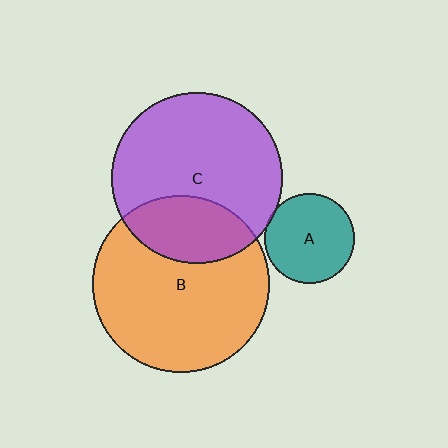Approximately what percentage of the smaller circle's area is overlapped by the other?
Approximately 5%.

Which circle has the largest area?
Circle B (orange).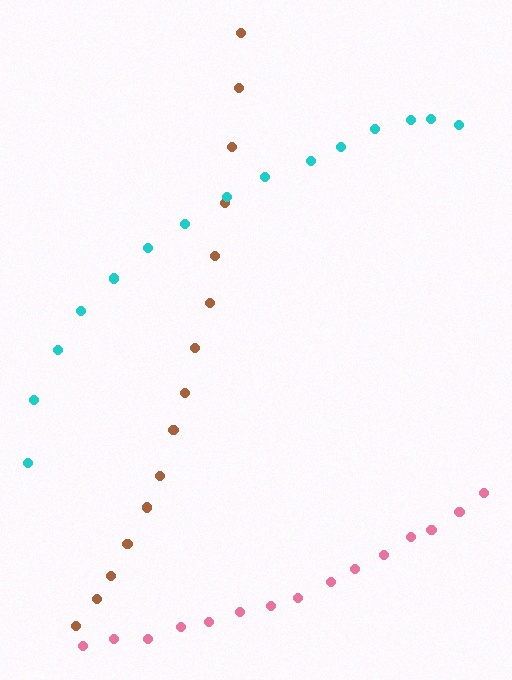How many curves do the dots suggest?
There are 3 distinct paths.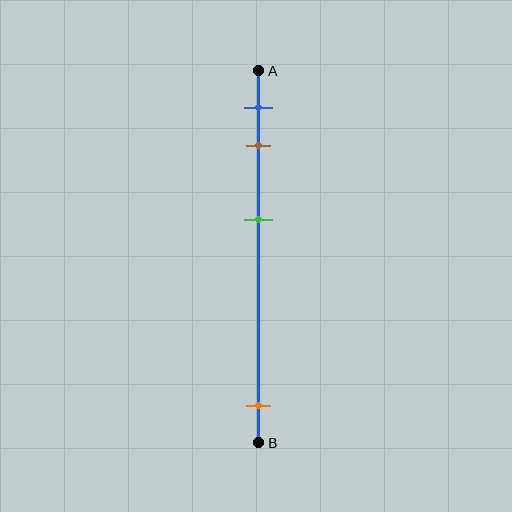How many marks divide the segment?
There are 4 marks dividing the segment.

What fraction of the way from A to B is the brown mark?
The brown mark is approximately 20% (0.2) of the way from A to B.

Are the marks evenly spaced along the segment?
No, the marks are not evenly spaced.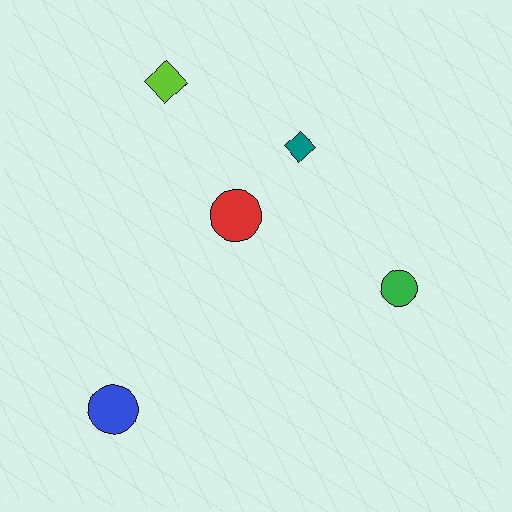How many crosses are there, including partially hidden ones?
There are no crosses.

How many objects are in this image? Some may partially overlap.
There are 5 objects.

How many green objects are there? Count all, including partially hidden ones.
There is 1 green object.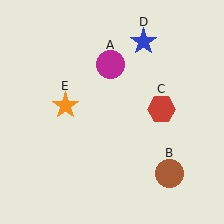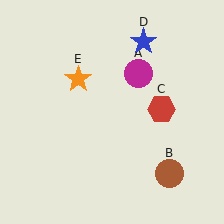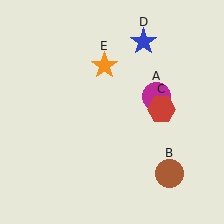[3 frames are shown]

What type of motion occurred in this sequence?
The magenta circle (object A), orange star (object E) rotated clockwise around the center of the scene.